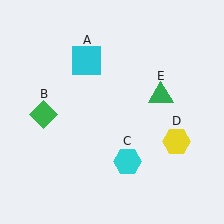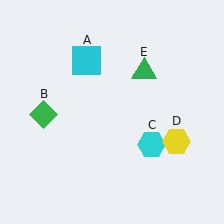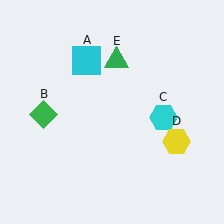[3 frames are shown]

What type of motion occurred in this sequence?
The cyan hexagon (object C), green triangle (object E) rotated counterclockwise around the center of the scene.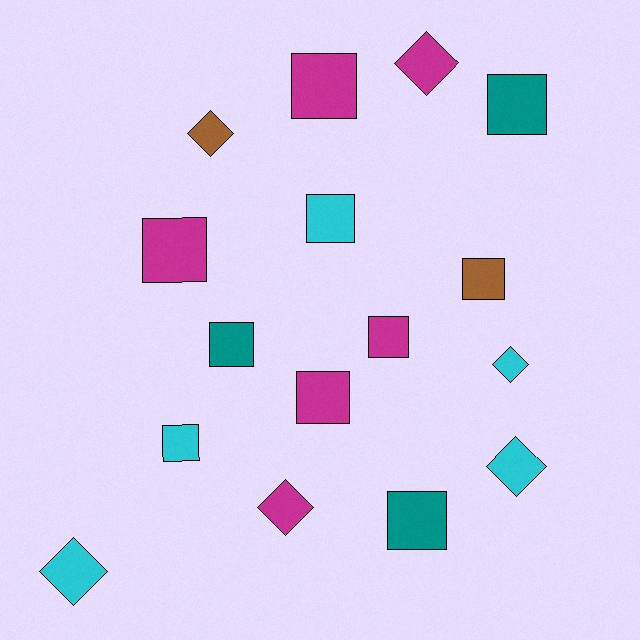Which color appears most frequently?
Magenta, with 6 objects.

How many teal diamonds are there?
There are no teal diamonds.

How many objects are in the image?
There are 16 objects.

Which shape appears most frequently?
Square, with 10 objects.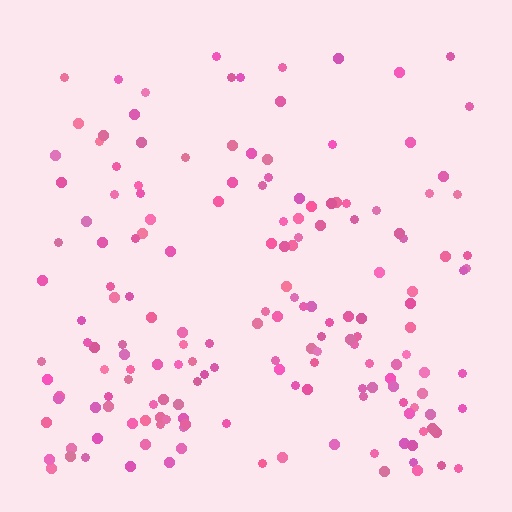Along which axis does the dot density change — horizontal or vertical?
Vertical.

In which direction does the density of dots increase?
From top to bottom, with the bottom side densest.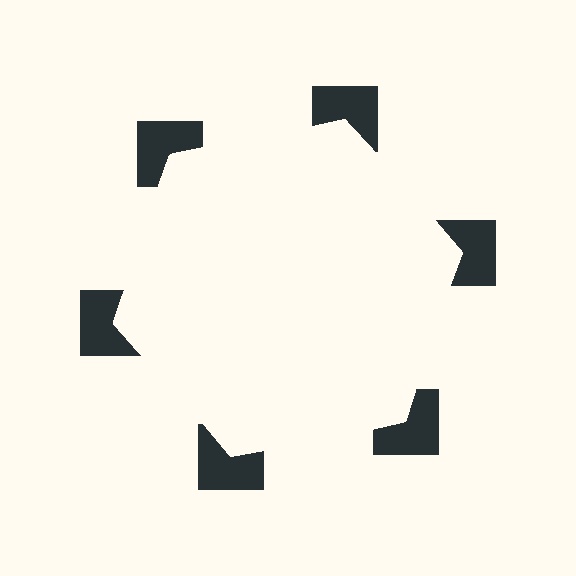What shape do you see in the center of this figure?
An illusory hexagon — its edges are inferred from the aligned wedge cuts in the notched squares, not physically drawn.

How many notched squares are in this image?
There are 6 — one at each vertex of the illusory hexagon.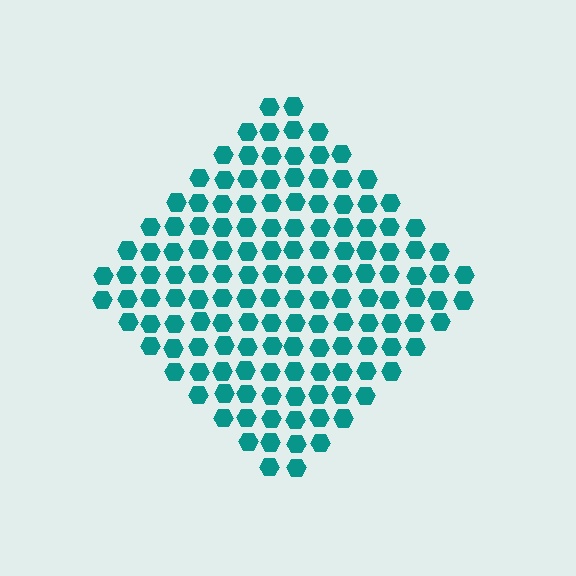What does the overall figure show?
The overall figure shows a diamond.